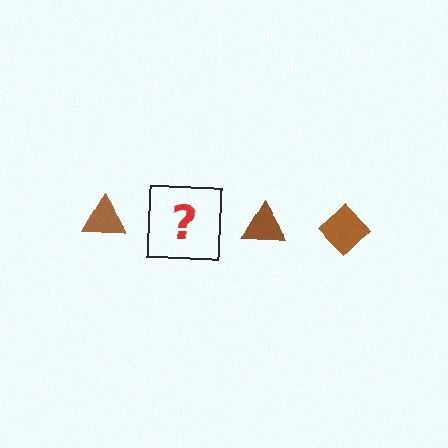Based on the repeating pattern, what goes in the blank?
The blank should be a brown diamond.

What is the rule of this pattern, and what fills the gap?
The rule is that the pattern cycles through triangle, diamond shapes in brown. The gap should be filled with a brown diamond.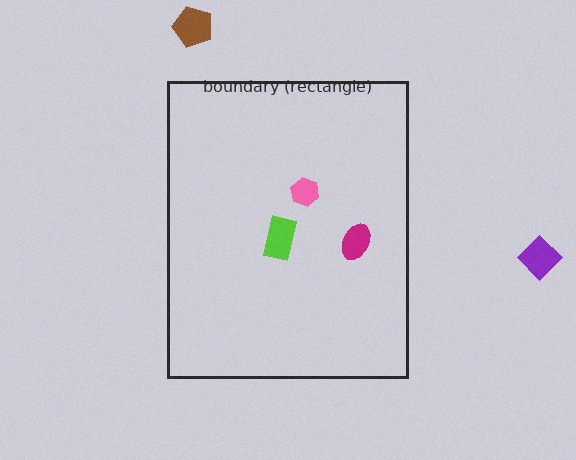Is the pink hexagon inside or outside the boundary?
Inside.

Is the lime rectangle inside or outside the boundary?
Inside.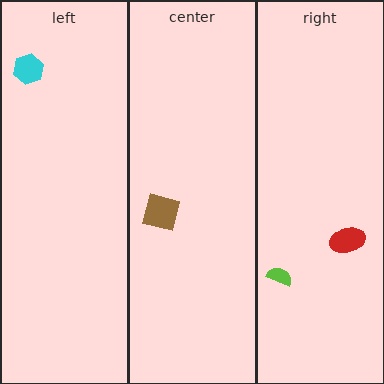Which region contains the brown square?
The center region.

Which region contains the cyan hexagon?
The left region.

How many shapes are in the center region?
1.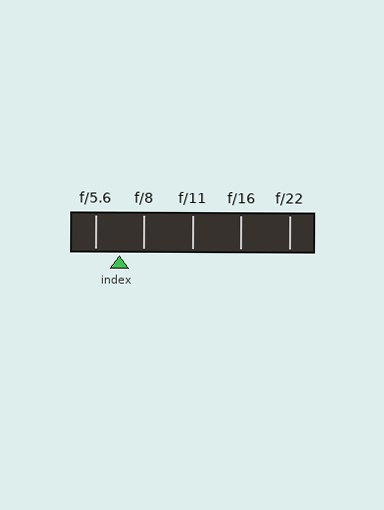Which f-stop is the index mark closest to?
The index mark is closest to f/5.6.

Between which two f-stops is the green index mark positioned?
The index mark is between f/5.6 and f/8.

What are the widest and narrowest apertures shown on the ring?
The widest aperture shown is f/5.6 and the narrowest is f/22.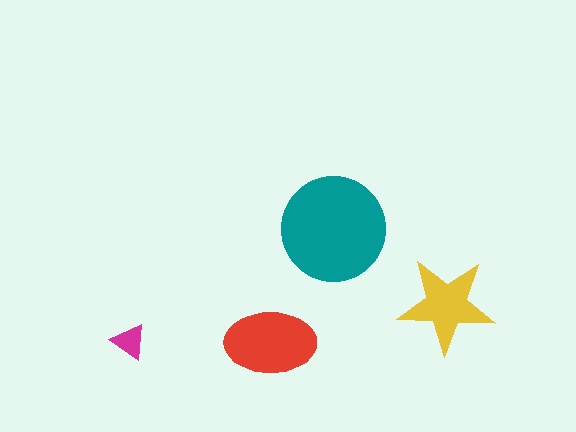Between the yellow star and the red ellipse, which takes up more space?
The red ellipse.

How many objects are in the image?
There are 4 objects in the image.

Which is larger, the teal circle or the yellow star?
The teal circle.